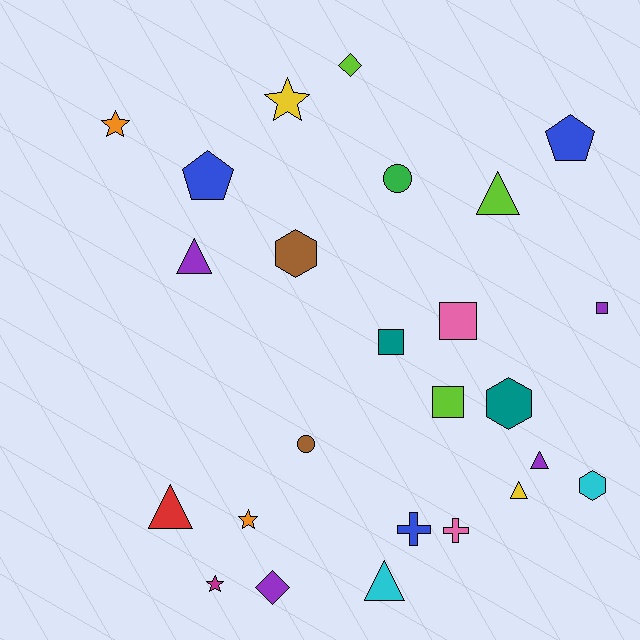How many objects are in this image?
There are 25 objects.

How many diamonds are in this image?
There are 2 diamonds.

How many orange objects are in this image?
There are 2 orange objects.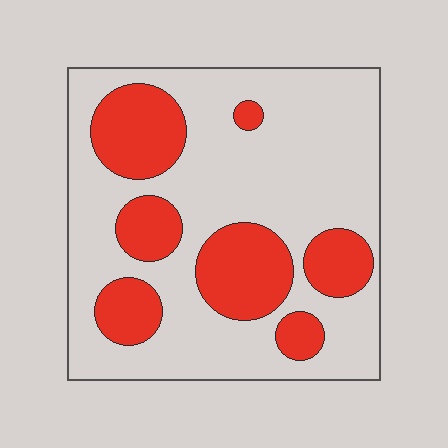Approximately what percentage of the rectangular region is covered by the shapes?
Approximately 30%.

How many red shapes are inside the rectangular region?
7.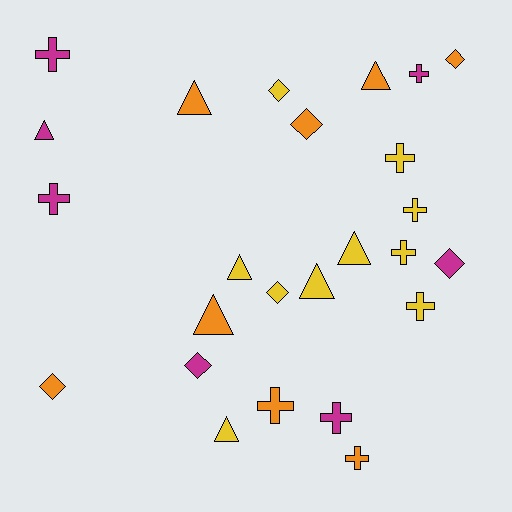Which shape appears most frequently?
Cross, with 10 objects.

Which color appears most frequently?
Yellow, with 10 objects.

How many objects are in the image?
There are 25 objects.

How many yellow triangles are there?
There are 4 yellow triangles.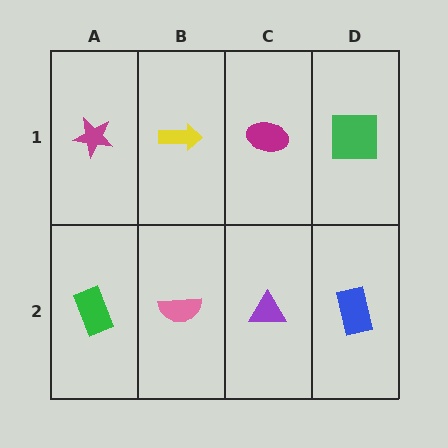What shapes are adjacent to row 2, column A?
A magenta star (row 1, column A), a pink semicircle (row 2, column B).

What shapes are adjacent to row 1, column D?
A blue rectangle (row 2, column D), a magenta ellipse (row 1, column C).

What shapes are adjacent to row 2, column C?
A magenta ellipse (row 1, column C), a pink semicircle (row 2, column B), a blue rectangle (row 2, column D).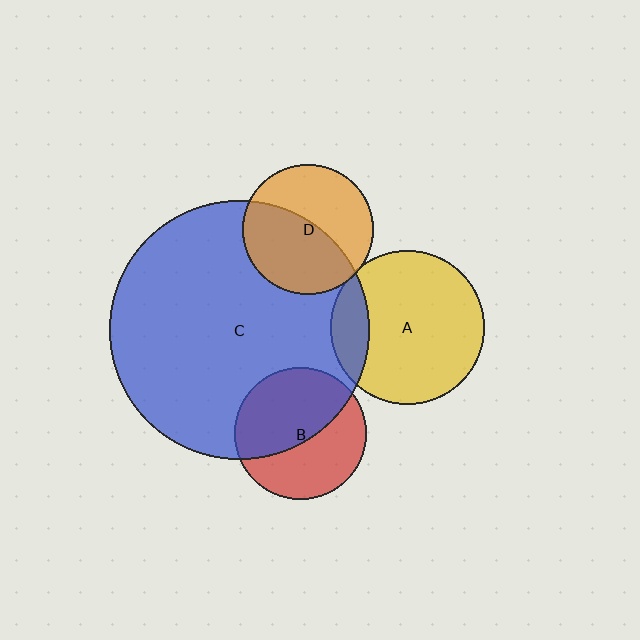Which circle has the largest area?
Circle C (blue).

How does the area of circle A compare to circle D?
Approximately 1.4 times.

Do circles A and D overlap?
Yes.